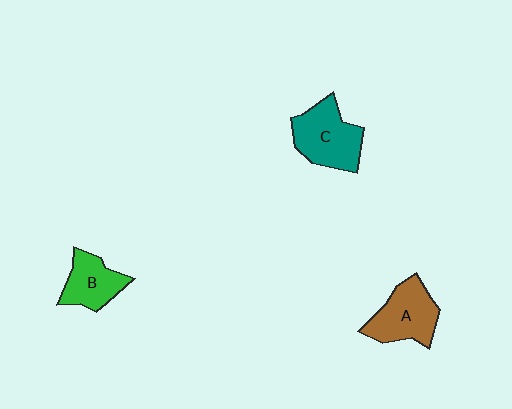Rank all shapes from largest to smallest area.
From largest to smallest: C (teal), A (brown), B (green).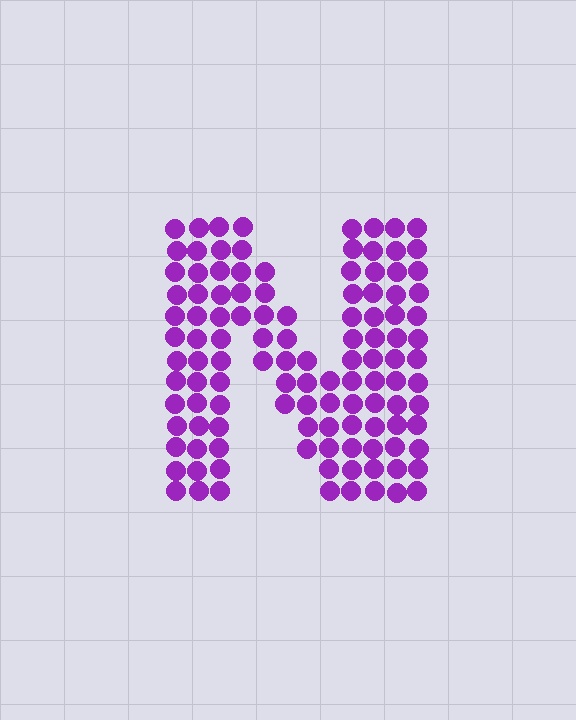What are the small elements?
The small elements are circles.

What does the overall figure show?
The overall figure shows the letter N.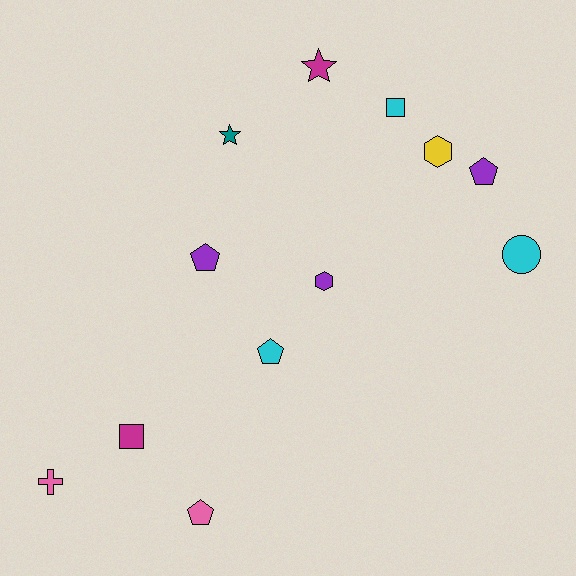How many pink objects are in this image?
There are 2 pink objects.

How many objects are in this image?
There are 12 objects.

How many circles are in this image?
There is 1 circle.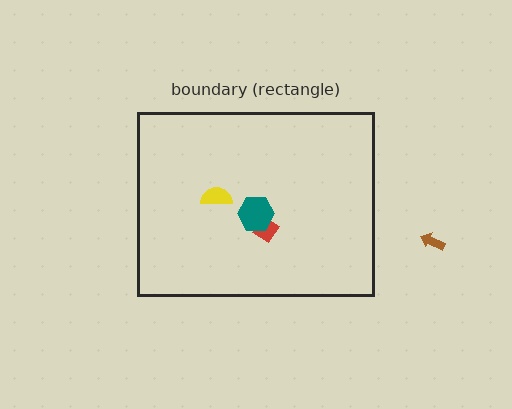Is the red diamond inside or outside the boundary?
Inside.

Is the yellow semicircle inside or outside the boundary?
Inside.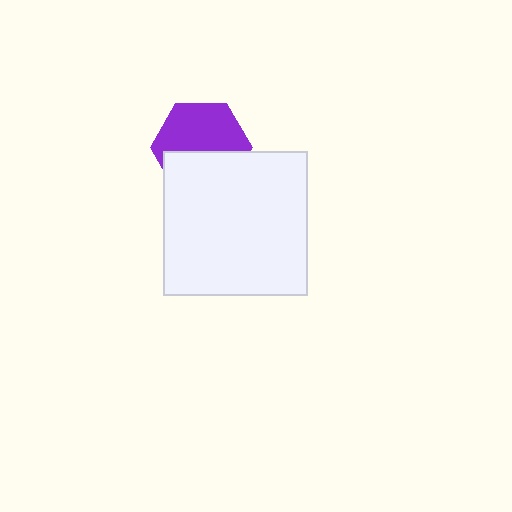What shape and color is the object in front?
The object in front is a white square.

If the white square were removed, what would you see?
You would see the complete purple hexagon.